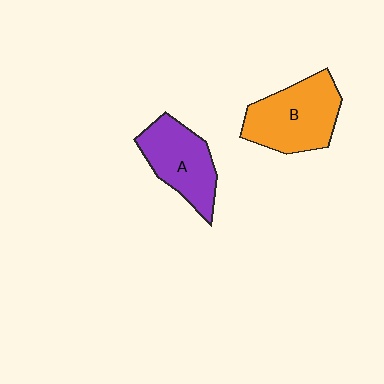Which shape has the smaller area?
Shape A (purple).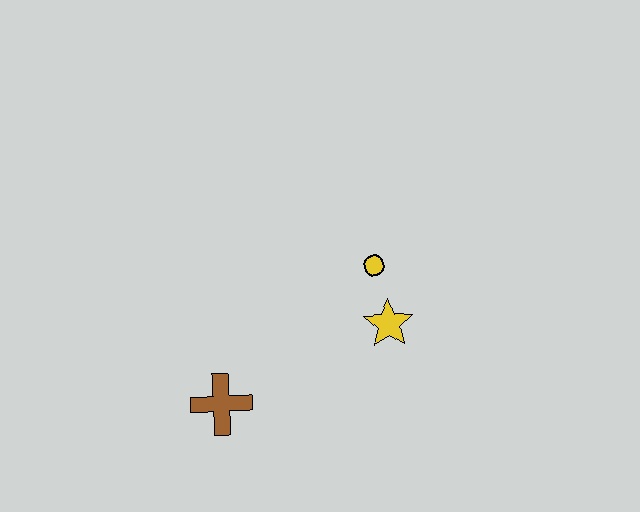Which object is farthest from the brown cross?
The yellow circle is farthest from the brown cross.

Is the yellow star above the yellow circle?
No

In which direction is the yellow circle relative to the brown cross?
The yellow circle is to the right of the brown cross.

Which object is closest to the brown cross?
The yellow star is closest to the brown cross.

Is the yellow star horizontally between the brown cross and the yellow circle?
No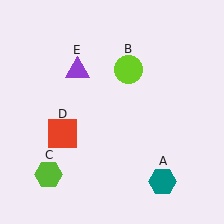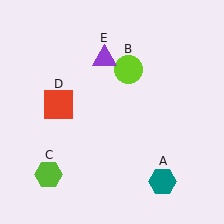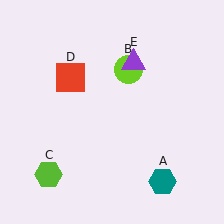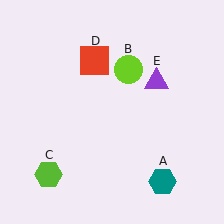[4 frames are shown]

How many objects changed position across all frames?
2 objects changed position: red square (object D), purple triangle (object E).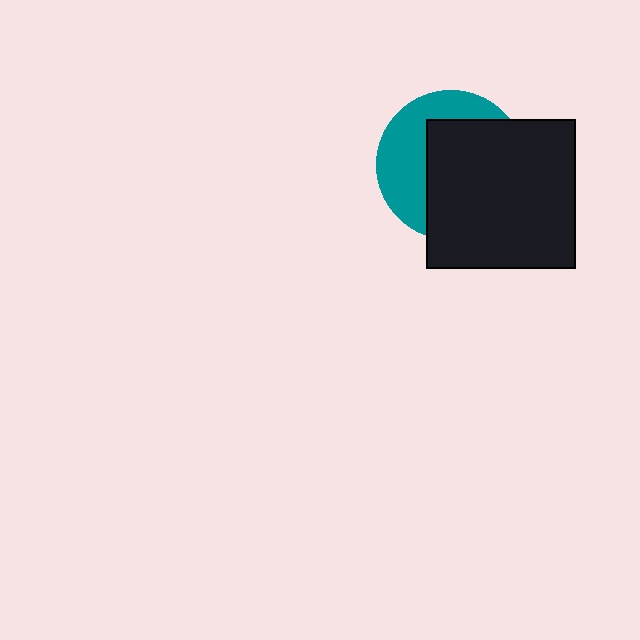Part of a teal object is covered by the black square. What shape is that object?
It is a circle.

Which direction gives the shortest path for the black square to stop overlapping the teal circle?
Moving right gives the shortest separation.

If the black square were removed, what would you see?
You would see the complete teal circle.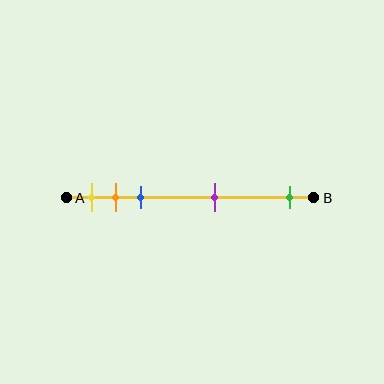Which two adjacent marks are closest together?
The orange and blue marks are the closest adjacent pair.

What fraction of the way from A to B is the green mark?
The green mark is approximately 90% (0.9) of the way from A to B.